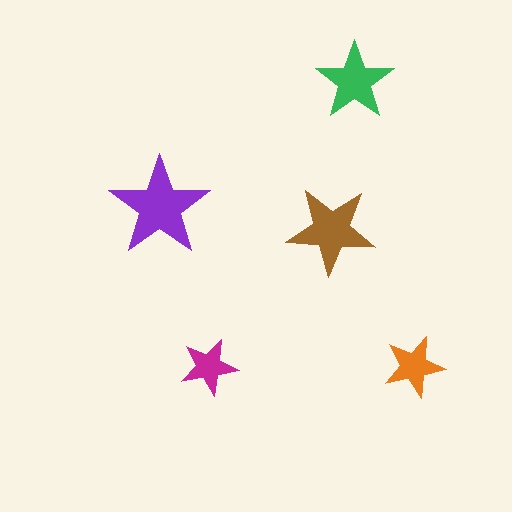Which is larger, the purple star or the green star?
The purple one.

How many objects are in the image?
There are 5 objects in the image.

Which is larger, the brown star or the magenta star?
The brown one.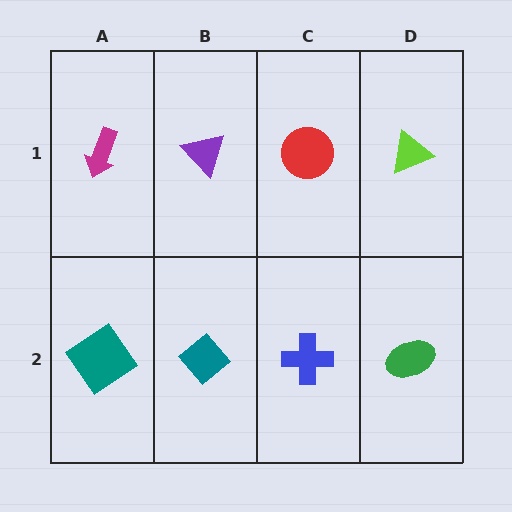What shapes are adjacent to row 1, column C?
A blue cross (row 2, column C), a purple triangle (row 1, column B), a lime triangle (row 1, column D).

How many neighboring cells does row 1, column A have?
2.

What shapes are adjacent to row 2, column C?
A red circle (row 1, column C), a teal diamond (row 2, column B), a green ellipse (row 2, column D).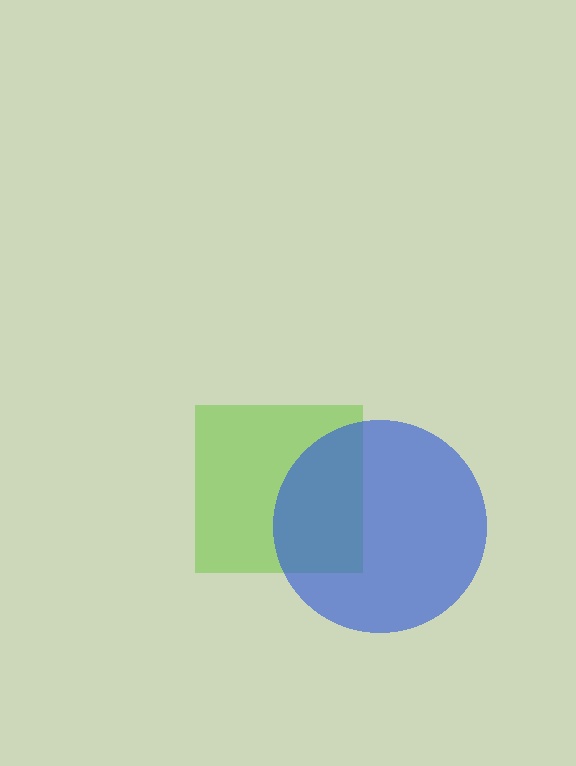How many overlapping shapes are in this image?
There are 2 overlapping shapes in the image.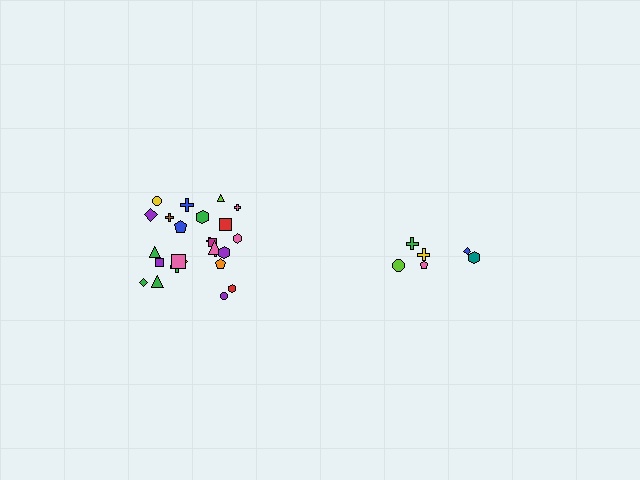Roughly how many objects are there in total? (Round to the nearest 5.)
Roughly 30 objects in total.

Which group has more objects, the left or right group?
The left group.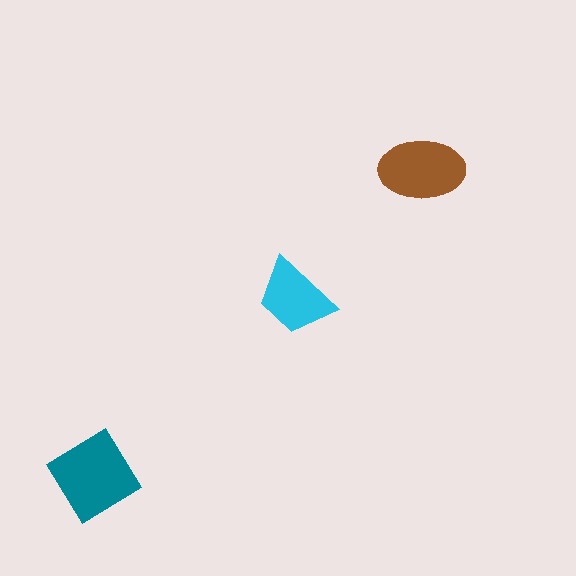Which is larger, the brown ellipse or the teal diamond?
The teal diamond.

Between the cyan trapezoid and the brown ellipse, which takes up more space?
The brown ellipse.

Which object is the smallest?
The cyan trapezoid.